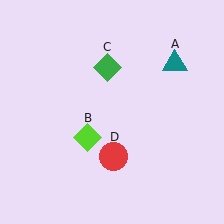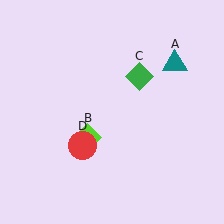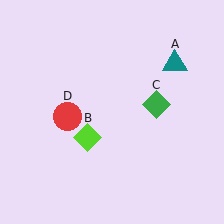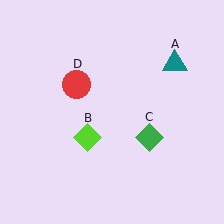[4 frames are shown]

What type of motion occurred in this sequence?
The green diamond (object C), red circle (object D) rotated clockwise around the center of the scene.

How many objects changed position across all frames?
2 objects changed position: green diamond (object C), red circle (object D).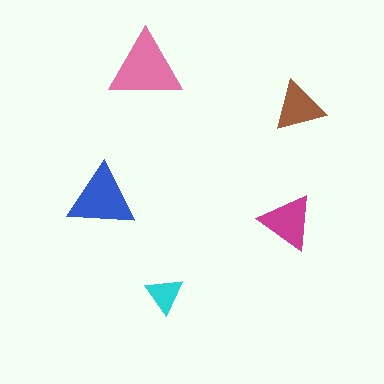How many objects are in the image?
There are 5 objects in the image.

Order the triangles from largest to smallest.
the pink one, the blue one, the magenta one, the brown one, the cyan one.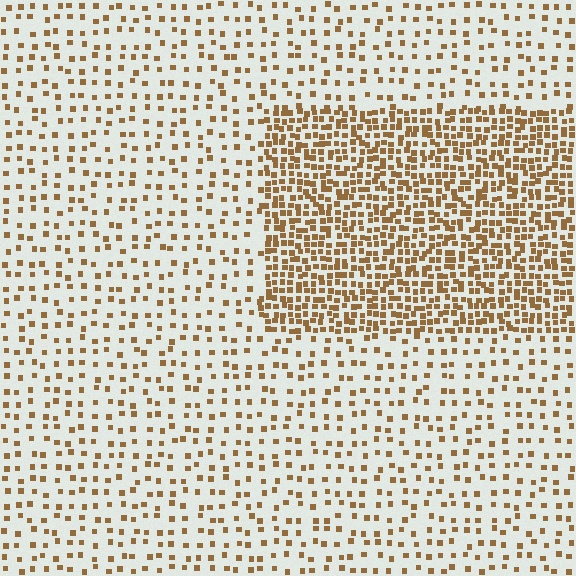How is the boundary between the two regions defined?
The boundary is defined by a change in element density (approximately 2.7x ratio). All elements are the same color, size, and shape.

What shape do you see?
I see a rectangle.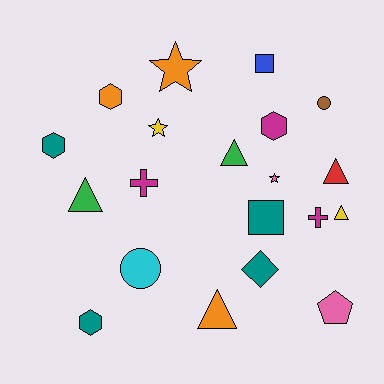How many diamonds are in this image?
There is 1 diamond.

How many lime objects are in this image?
There are no lime objects.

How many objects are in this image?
There are 20 objects.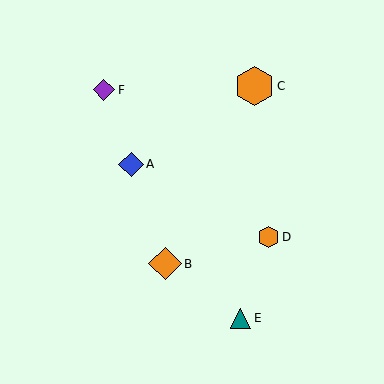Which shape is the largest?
The orange hexagon (labeled C) is the largest.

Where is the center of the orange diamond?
The center of the orange diamond is at (165, 264).